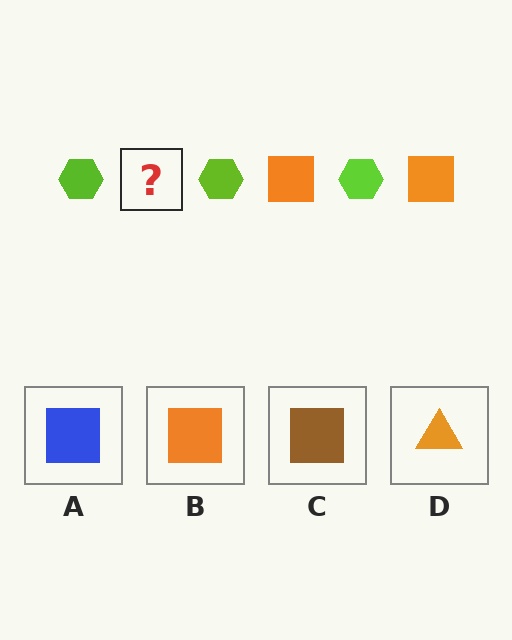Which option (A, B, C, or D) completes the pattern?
B.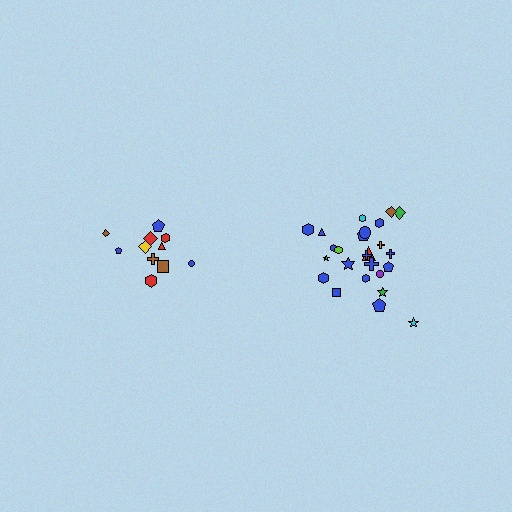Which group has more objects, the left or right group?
The right group.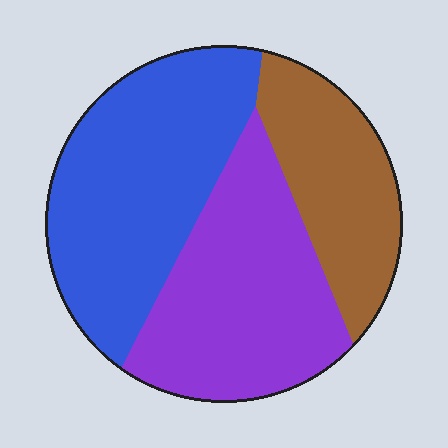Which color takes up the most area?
Blue, at roughly 40%.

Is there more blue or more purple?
Blue.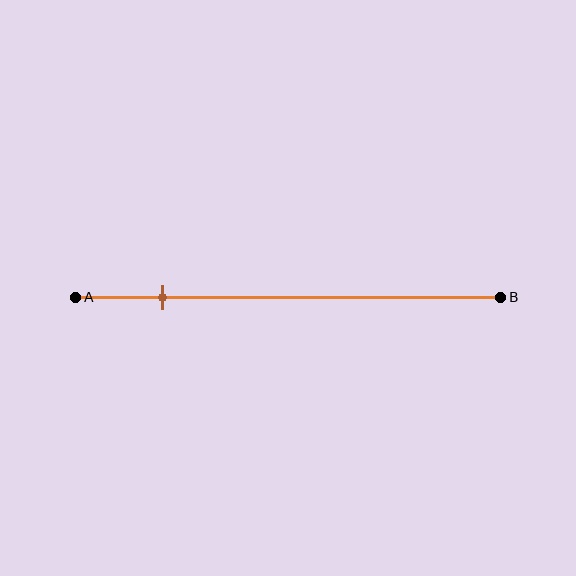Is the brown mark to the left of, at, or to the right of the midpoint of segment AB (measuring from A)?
The brown mark is to the left of the midpoint of segment AB.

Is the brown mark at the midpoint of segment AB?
No, the mark is at about 20% from A, not at the 50% midpoint.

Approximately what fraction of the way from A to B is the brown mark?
The brown mark is approximately 20% of the way from A to B.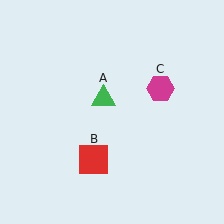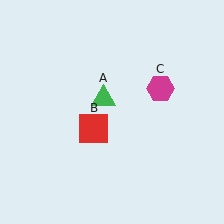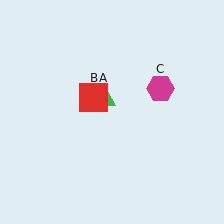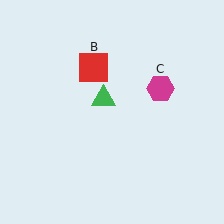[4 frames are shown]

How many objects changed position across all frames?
1 object changed position: red square (object B).